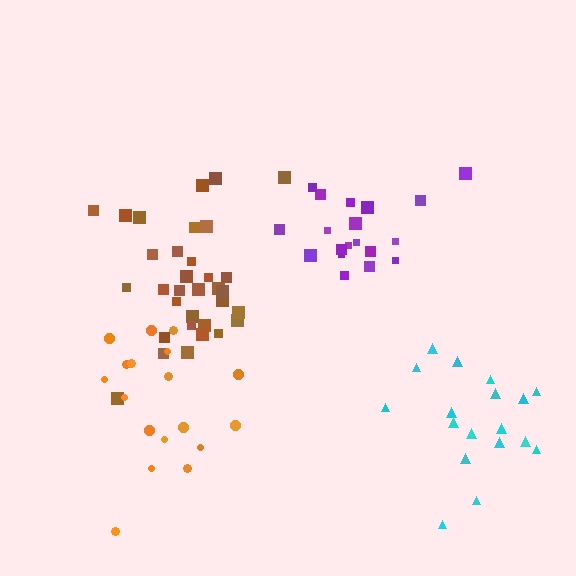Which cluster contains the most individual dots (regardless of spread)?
Brown (33).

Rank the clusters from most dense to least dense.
purple, brown, orange, cyan.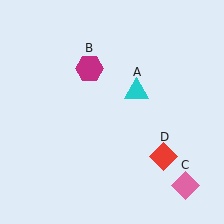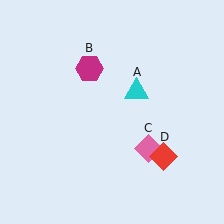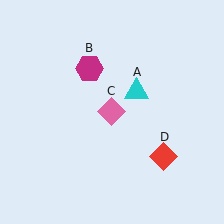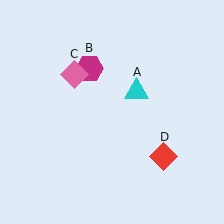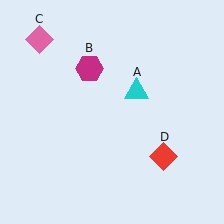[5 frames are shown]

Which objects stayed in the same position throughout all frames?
Cyan triangle (object A) and magenta hexagon (object B) and red diamond (object D) remained stationary.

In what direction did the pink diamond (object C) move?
The pink diamond (object C) moved up and to the left.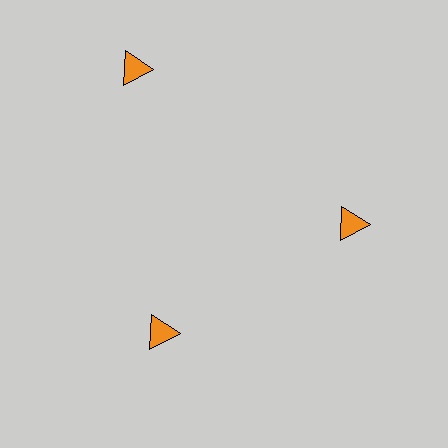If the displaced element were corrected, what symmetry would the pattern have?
It would have 3-fold rotational symmetry — the pattern would map onto itself every 120 degrees.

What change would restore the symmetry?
The symmetry would be restored by moving it inward, back onto the ring so that all 3 triangles sit at equal angles and equal distance from the center.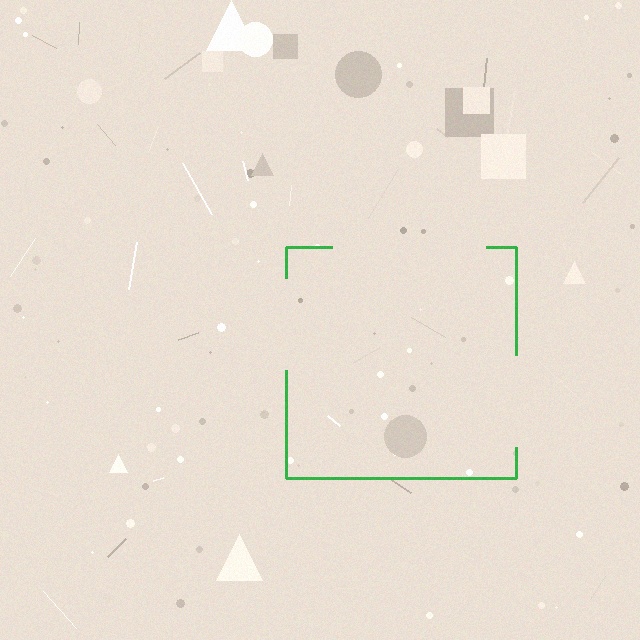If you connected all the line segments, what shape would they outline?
They would outline a square.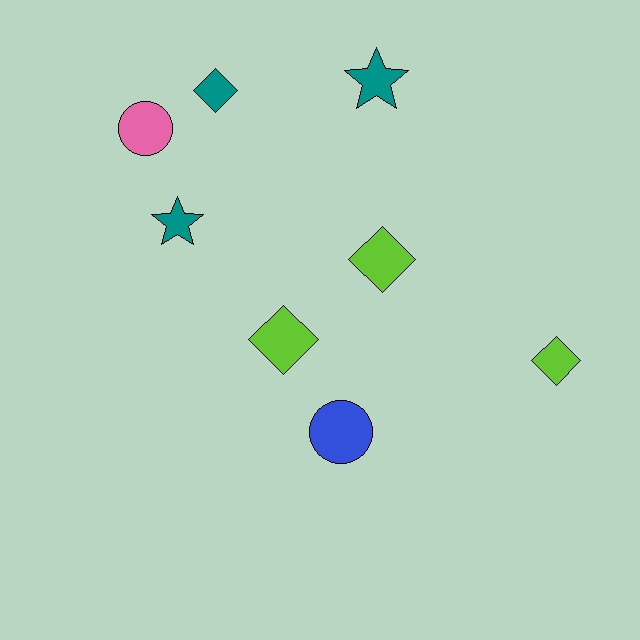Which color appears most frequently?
Teal, with 3 objects.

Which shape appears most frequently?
Diamond, with 4 objects.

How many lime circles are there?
There are no lime circles.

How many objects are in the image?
There are 8 objects.